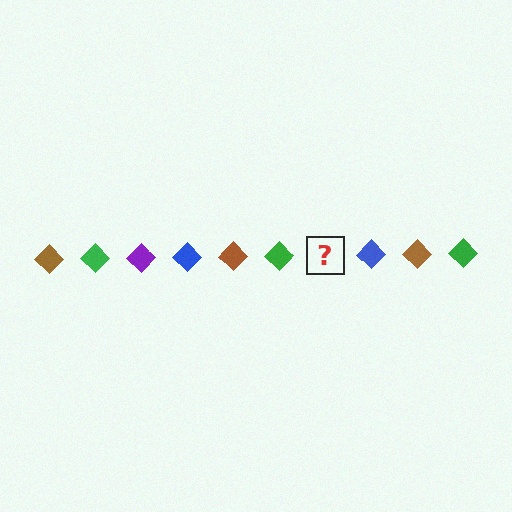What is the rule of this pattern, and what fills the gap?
The rule is that the pattern cycles through brown, green, purple, blue diamonds. The gap should be filled with a purple diamond.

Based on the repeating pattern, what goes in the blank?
The blank should be a purple diamond.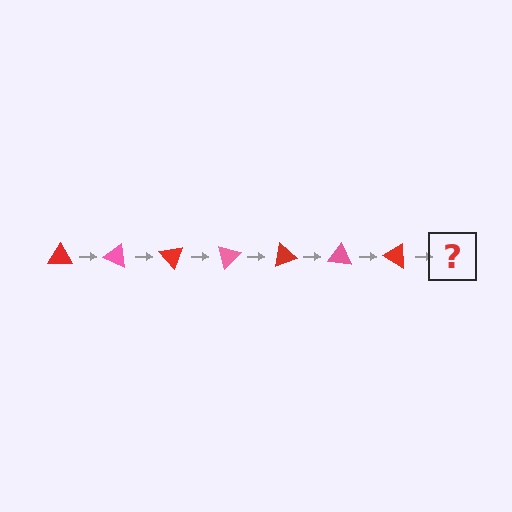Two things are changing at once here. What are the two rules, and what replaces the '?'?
The two rules are that it rotates 25 degrees each step and the color cycles through red and pink. The '?' should be a pink triangle, rotated 175 degrees from the start.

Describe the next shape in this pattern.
It should be a pink triangle, rotated 175 degrees from the start.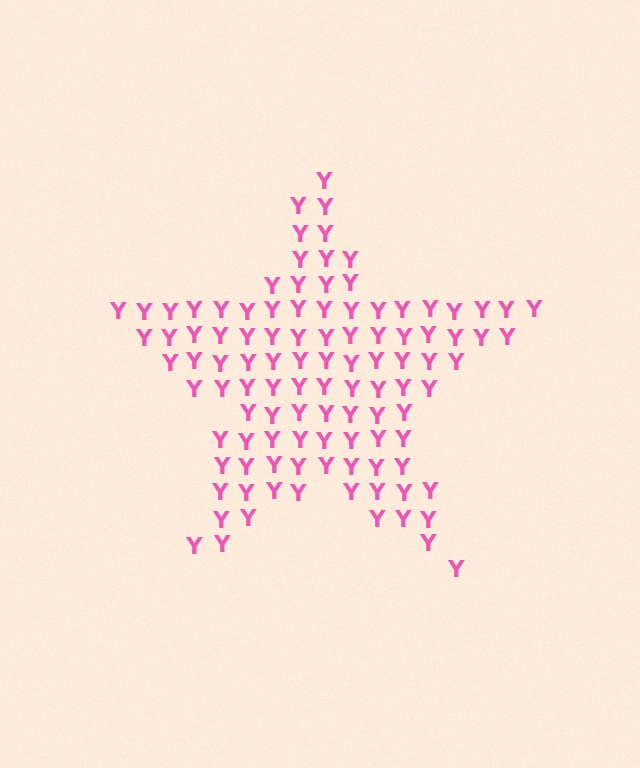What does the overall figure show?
The overall figure shows a star.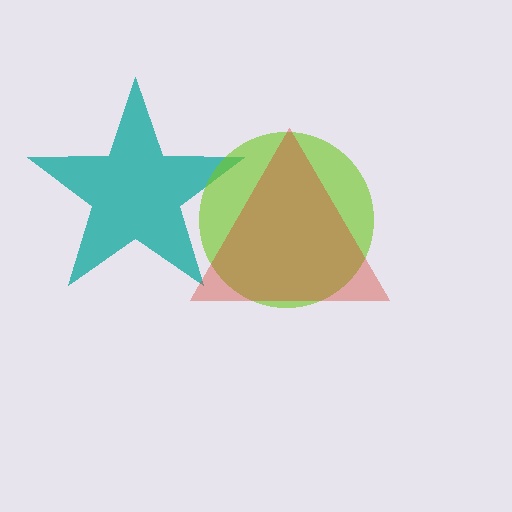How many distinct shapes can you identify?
There are 3 distinct shapes: a teal star, a lime circle, a red triangle.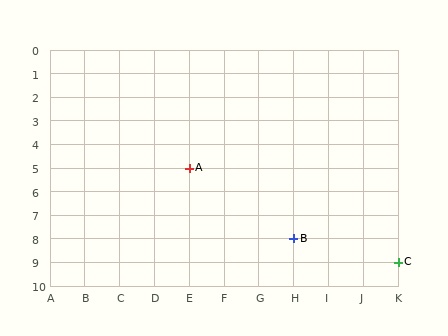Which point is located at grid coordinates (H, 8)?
Point B is at (H, 8).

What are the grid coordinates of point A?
Point A is at grid coordinates (E, 5).